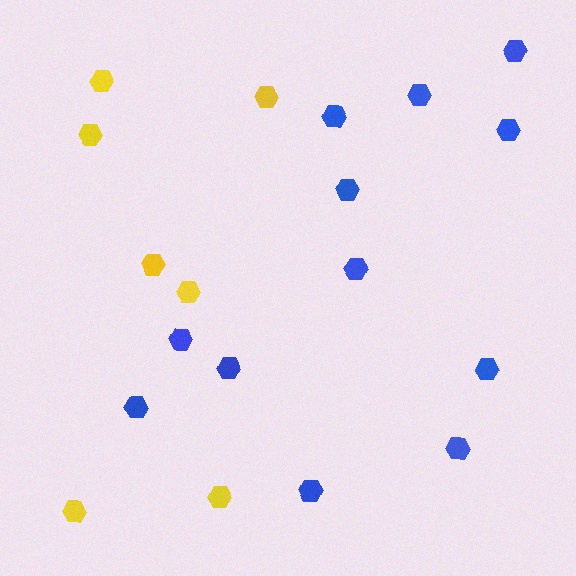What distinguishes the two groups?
There are 2 groups: one group of blue hexagons (12) and one group of yellow hexagons (7).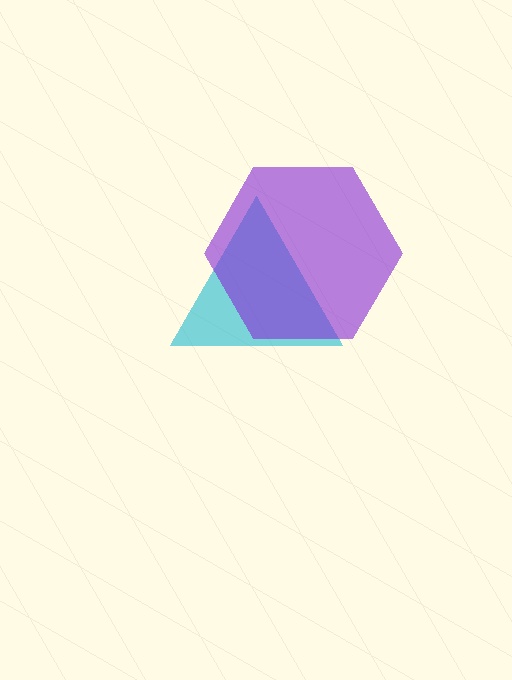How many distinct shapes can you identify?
There are 2 distinct shapes: a cyan triangle, a purple hexagon.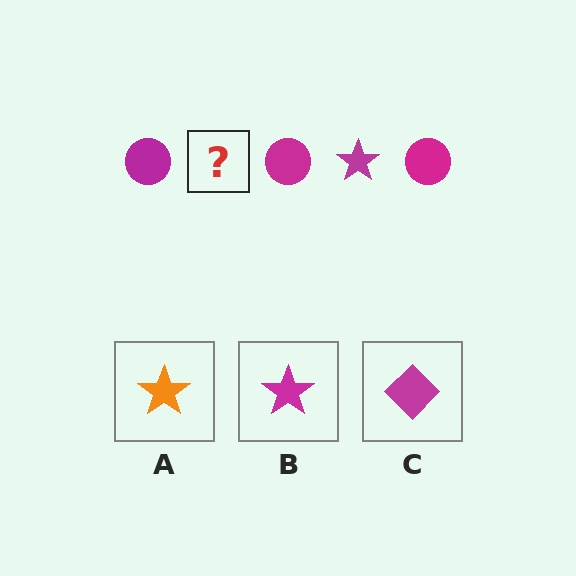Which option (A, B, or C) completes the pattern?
B.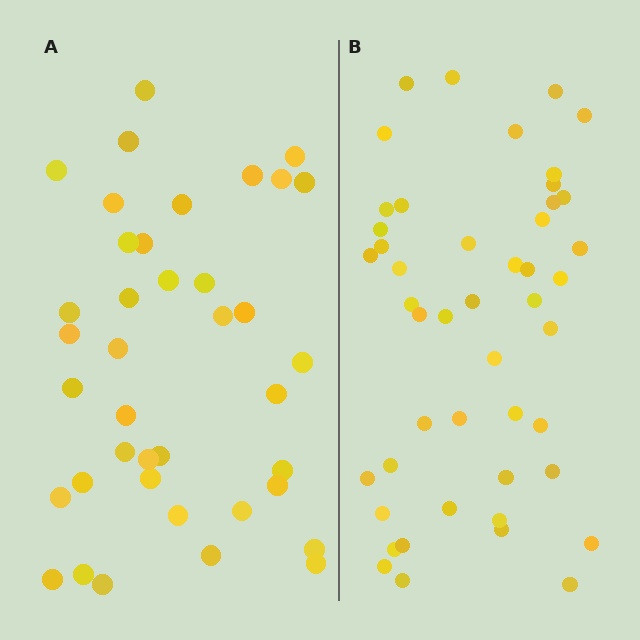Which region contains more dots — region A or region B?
Region B (the right region) has more dots.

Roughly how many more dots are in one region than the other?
Region B has roughly 8 or so more dots than region A.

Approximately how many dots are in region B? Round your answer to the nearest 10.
About 50 dots. (The exact count is 47, which rounds to 50.)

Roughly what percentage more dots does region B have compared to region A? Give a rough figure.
About 20% more.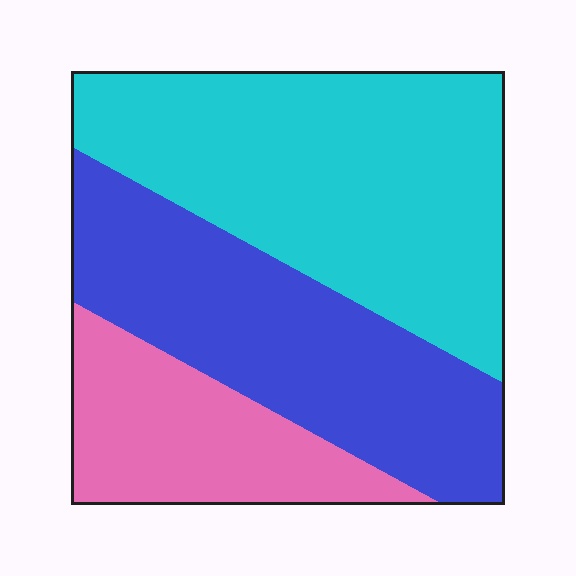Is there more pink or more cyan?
Cyan.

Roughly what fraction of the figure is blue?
Blue takes up about one third (1/3) of the figure.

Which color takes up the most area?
Cyan, at roughly 45%.